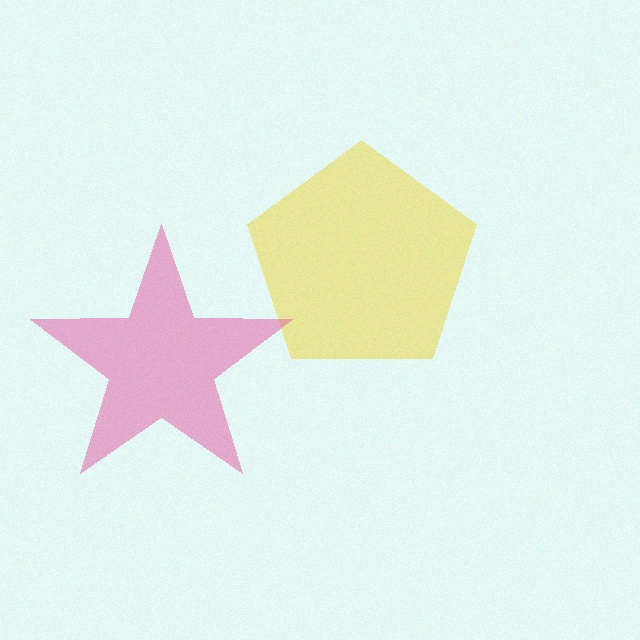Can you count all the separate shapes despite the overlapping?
Yes, there are 2 separate shapes.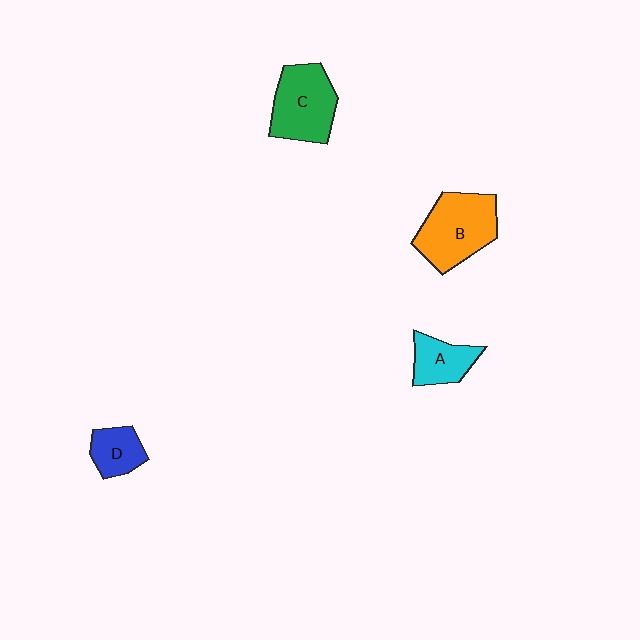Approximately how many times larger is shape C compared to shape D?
Approximately 1.9 times.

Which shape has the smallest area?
Shape D (blue).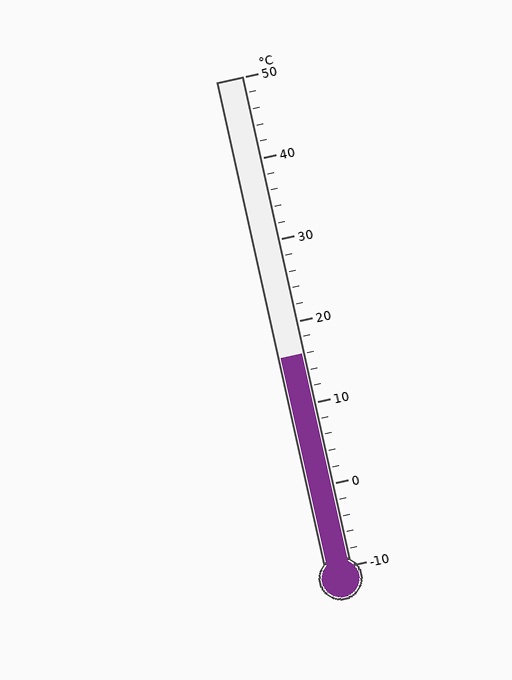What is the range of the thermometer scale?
The thermometer scale ranges from -10°C to 50°C.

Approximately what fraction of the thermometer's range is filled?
The thermometer is filled to approximately 45% of its range.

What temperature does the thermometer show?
The thermometer shows approximately 16°C.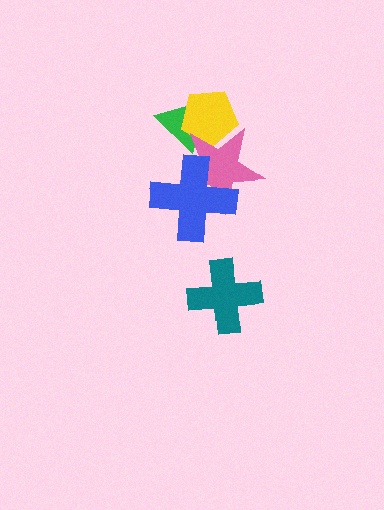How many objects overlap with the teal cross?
0 objects overlap with the teal cross.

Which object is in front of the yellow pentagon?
The pink star is in front of the yellow pentagon.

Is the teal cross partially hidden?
No, no other shape covers it.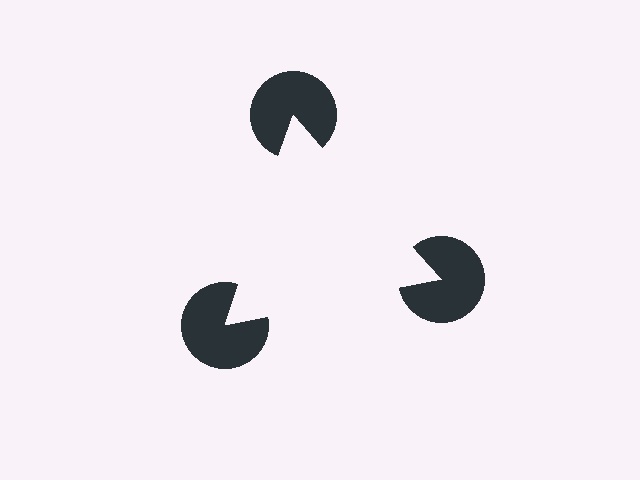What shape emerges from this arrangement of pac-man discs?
An illusory triangle — its edges are inferred from the aligned wedge cuts in the pac-man discs, not physically drawn.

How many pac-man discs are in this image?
There are 3 — one at each vertex of the illusory triangle.